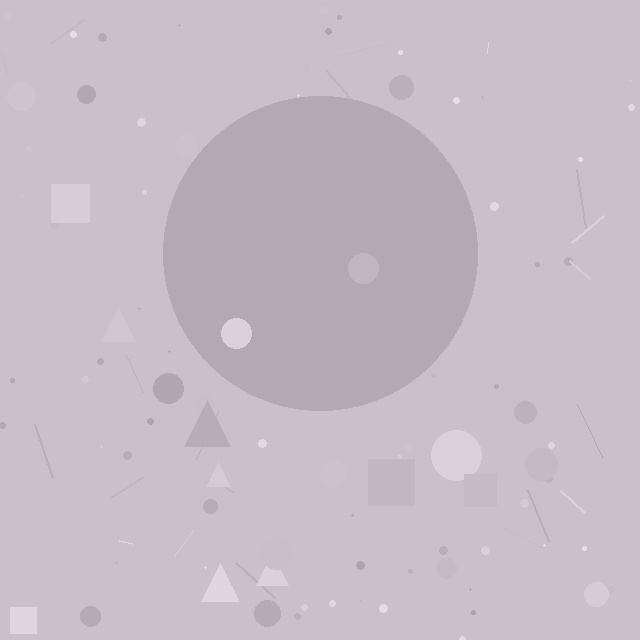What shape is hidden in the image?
A circle is hidden in the image.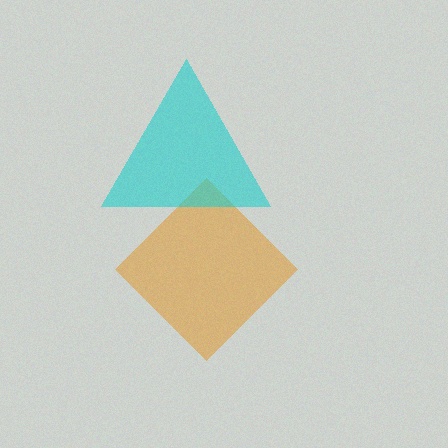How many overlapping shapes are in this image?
There are 2 overlapping shapes in the image.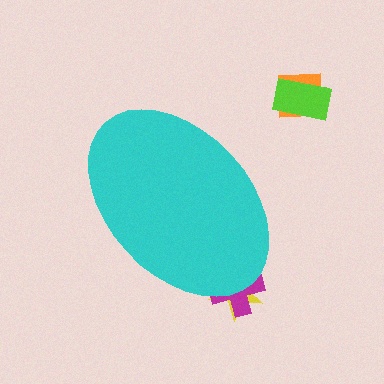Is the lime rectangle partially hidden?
No, the lime rectangle is fully visible.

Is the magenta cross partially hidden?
Yes, the magenta cross is partially hidden behind the cyan ellipse.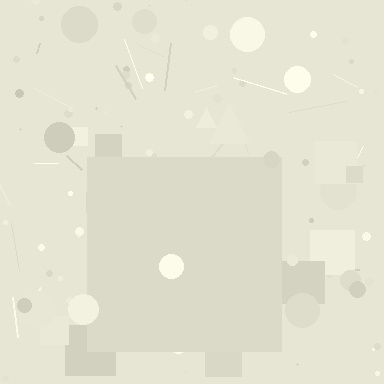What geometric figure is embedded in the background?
A square is embedded in the background.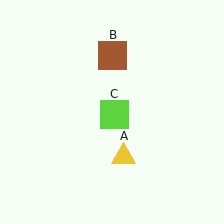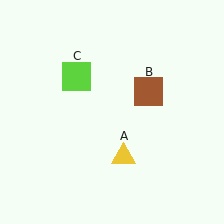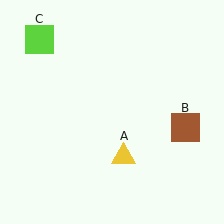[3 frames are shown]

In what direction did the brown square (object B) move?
The brown square (object B) moved down and to the right.